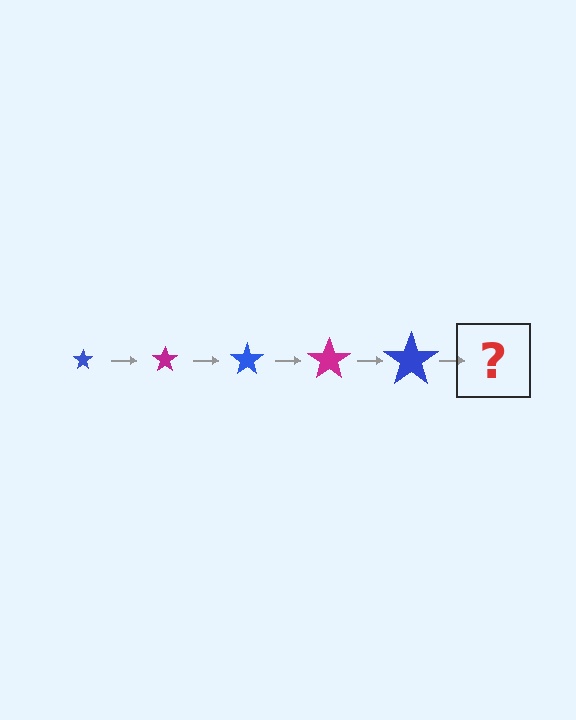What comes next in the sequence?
The next element should be a magenta star, larger than the previous one.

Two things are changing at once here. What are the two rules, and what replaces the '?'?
The two rules are that the star grows larger each step and the color cycles through blue and magenta. The '?' should be a magenta star, larger than the previous one.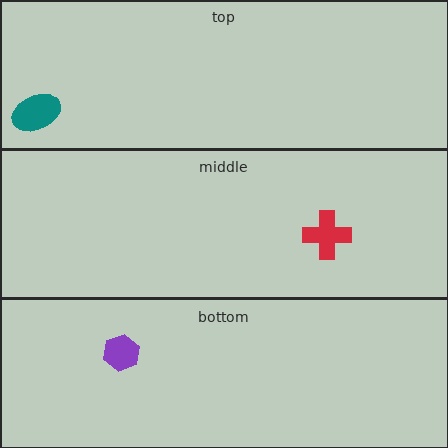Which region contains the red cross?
The middle region.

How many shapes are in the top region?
1.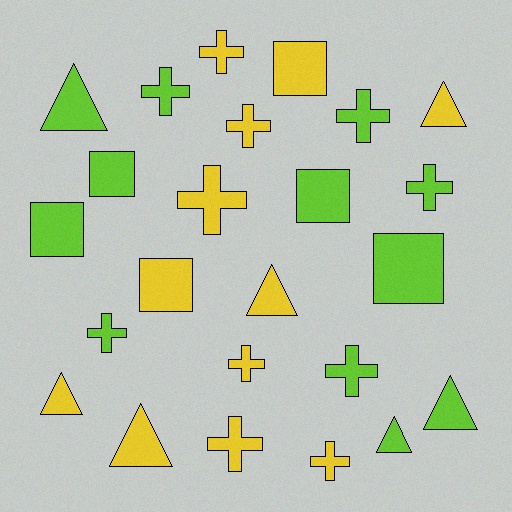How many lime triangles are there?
There are 3 lime triangles.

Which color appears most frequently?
Yellow, with 12 objects.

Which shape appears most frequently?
Cross, with 11 objects.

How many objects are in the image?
There are 24 objects.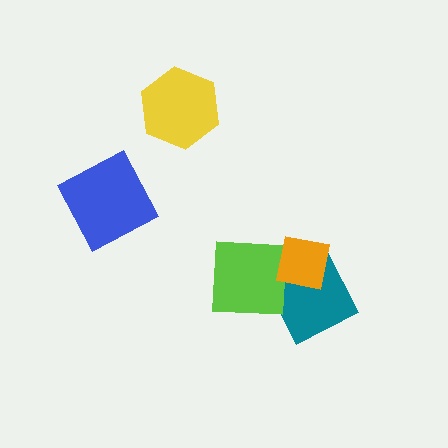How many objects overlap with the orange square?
2 objects overlap with the orange square.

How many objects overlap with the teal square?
2 objects overlap with the teal square.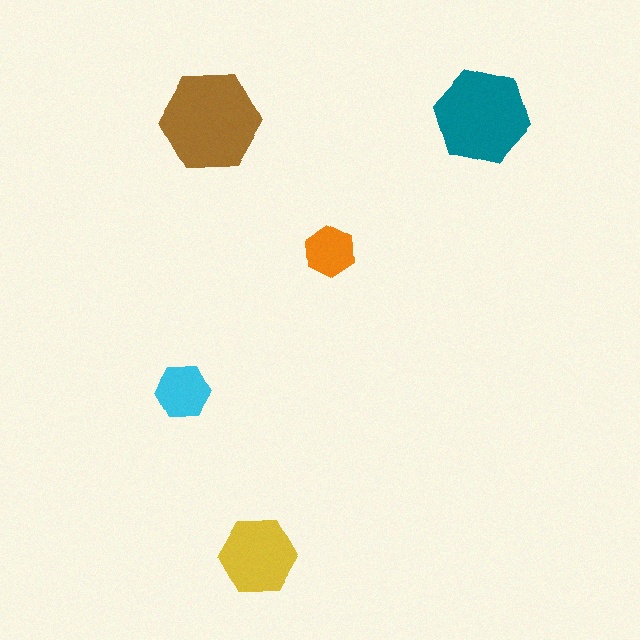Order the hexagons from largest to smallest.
the brown one, the teal one, the yellow one, the cyan one, the orange one.